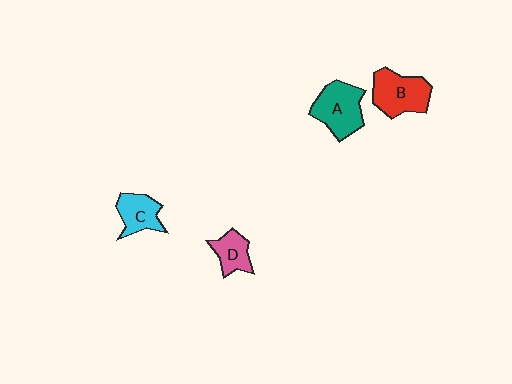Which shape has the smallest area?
Shape D (pink).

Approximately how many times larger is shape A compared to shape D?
Approximately 1.7 times.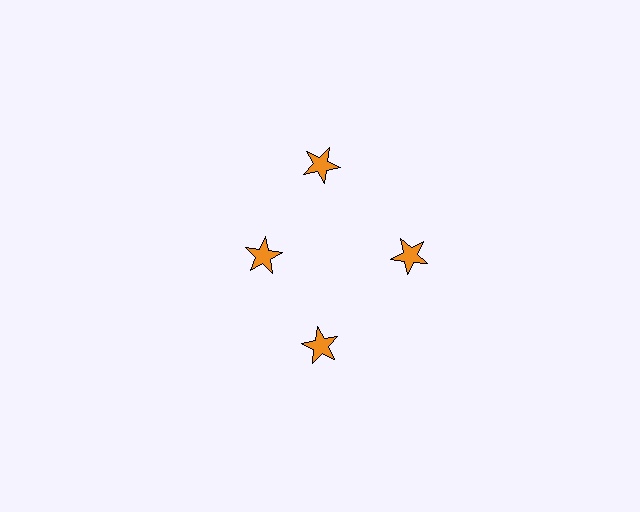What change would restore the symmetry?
The symmetry would be restored by moving it outward, back onto the ring so that all 4 stars sit at equal angles and equal distance from the center.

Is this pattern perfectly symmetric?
No. The 4 orange stars are arranged in a ring, but one element near the 9 o'clock position is pulled inward toward the center, breaking the 4-fold rotational symmetry.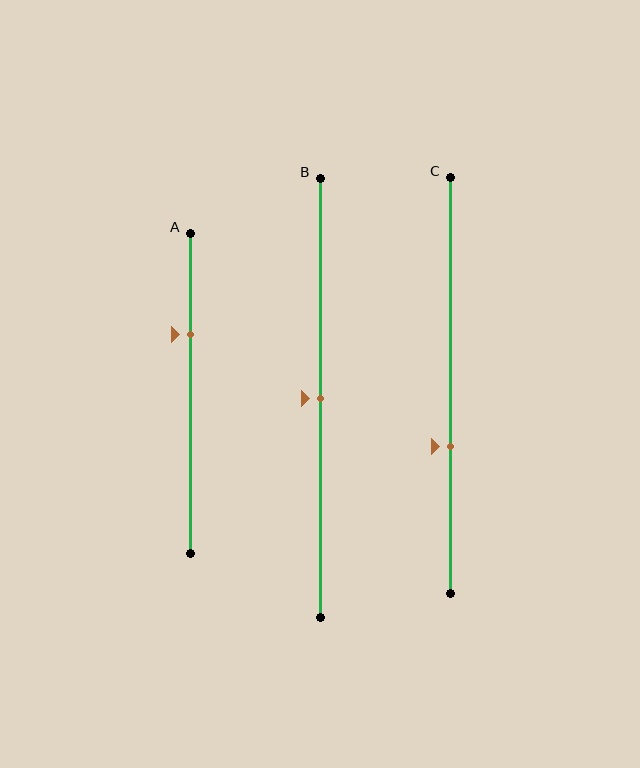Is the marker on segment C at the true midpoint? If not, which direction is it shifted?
No, the marker on segment C is shifted downward by about 15% of the segment length.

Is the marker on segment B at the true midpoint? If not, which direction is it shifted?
Yes, the marker on segment B is at the true midpoint.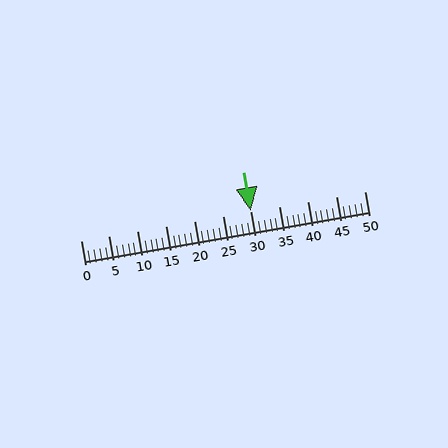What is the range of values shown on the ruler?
The ruler shows values from 0 to 50.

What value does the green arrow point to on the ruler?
The green arrow points to approximately 30.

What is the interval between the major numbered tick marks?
The major tick marks are spaced 5 units apart.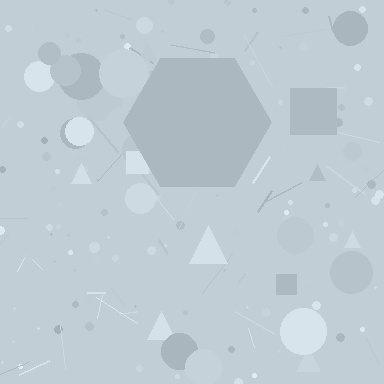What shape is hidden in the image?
A hexagon is hidden in the image.